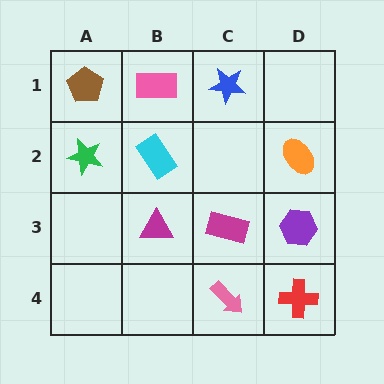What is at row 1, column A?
A brown pentagon.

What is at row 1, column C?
A blue star.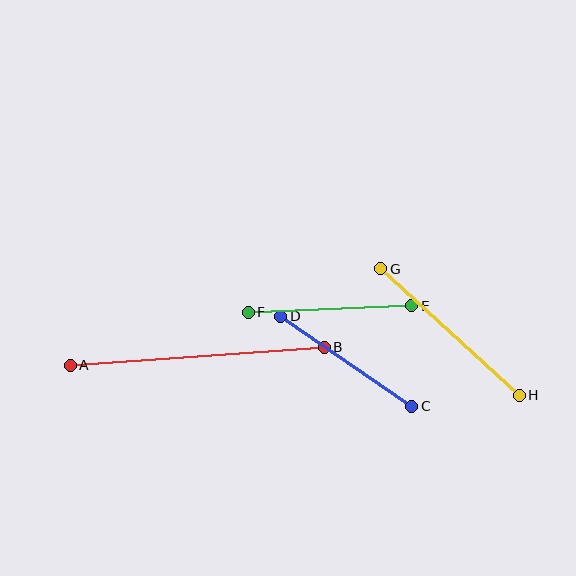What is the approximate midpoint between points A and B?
The midpoint is at approximately (197, 356) pixels.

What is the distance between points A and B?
The distance is approximately 255 pixels.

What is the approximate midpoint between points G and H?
The midpoint is at approximately (450, 332) pixels.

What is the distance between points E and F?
The distance is approximately 163 pixels.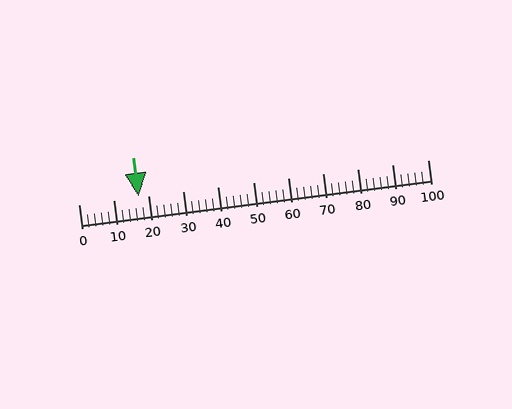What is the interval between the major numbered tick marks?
The major tick marks are spaced 10 units apart.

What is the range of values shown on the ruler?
The ruler shows values from 0 to 100.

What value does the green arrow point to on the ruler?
The green arrow points to approximately 17.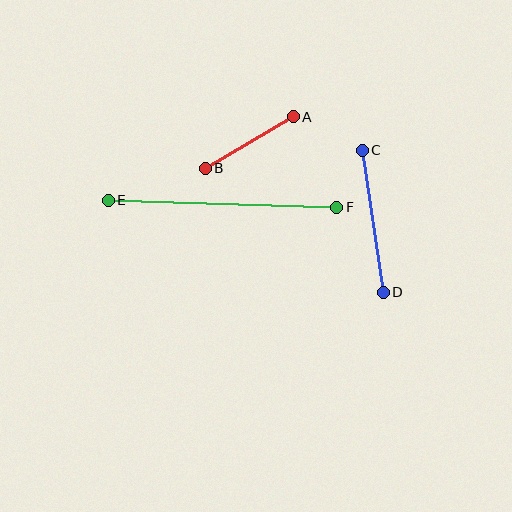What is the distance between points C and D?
The distance is approximately 144 pixels.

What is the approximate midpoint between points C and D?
The midpoint is at approximately (373, 221) pixels.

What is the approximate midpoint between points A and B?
The midpoint is at approximately (249, 143) pixels.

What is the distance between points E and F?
The distance is approximately 229 pixels.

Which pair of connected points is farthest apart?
Points E and F are farthest apart.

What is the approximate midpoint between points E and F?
The midpoint is at approximately (223, 204) pixels.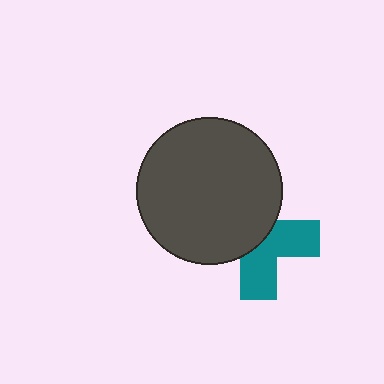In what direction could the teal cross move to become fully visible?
The teal cross could move toward the lower-right. That would shift it out from behind the dark gray circle entirely.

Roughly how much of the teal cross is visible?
About half of it is visible (roughly 47%).